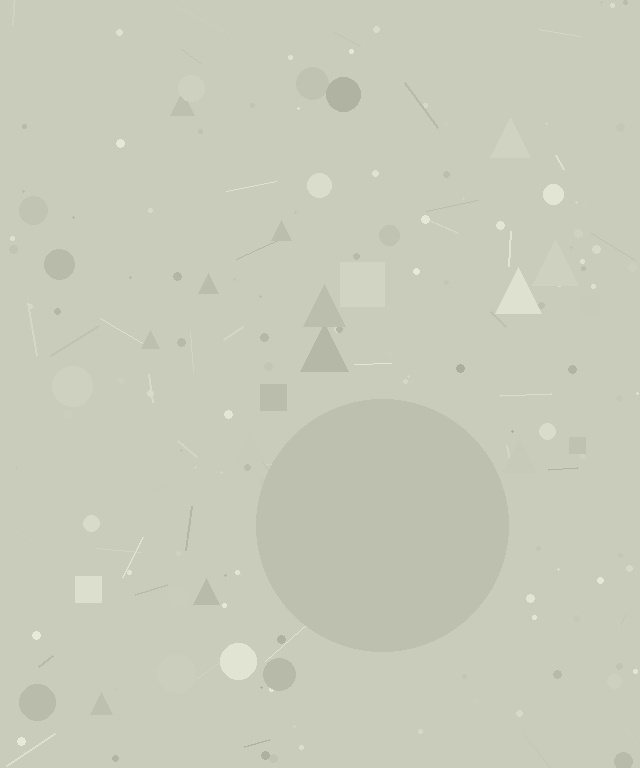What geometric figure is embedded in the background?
A circle is embedded in the background.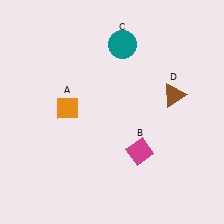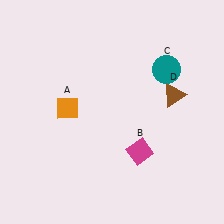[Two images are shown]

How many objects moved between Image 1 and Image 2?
1 object moved between the two images.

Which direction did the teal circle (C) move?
The teal circle (C) moved right.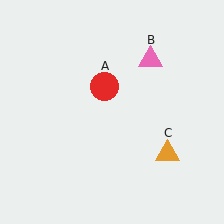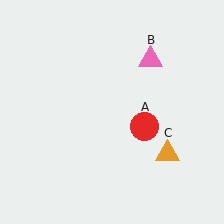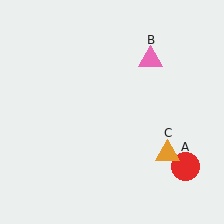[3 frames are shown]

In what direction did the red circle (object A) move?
The red circle (object A) moved down and to the right.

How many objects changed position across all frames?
1 object changed position: red circle (object A).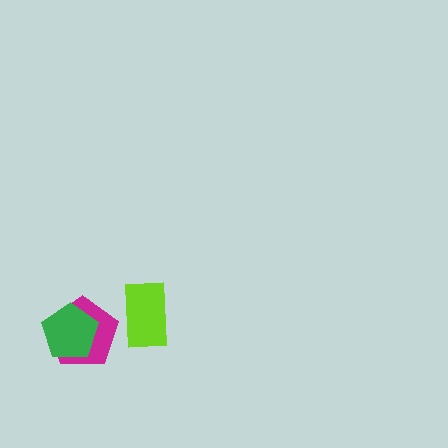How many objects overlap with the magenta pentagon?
1 object overlaps with the magenta pentagon.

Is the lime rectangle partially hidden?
No, no other shape covers it.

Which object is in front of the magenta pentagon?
The green pentagon is in front of the magenta pentagon.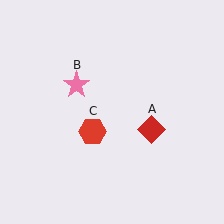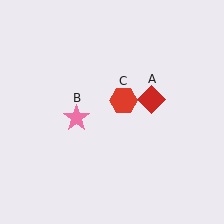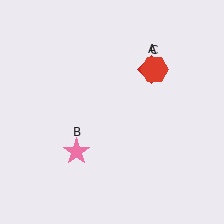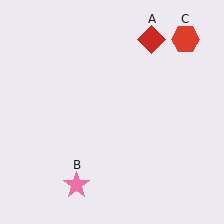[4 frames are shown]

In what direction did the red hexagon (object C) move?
The red hexagon (object C) moved up and to the right.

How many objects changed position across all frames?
3 objects changed position: red diamond (object A), pink star (object B), red hexagon (object C).